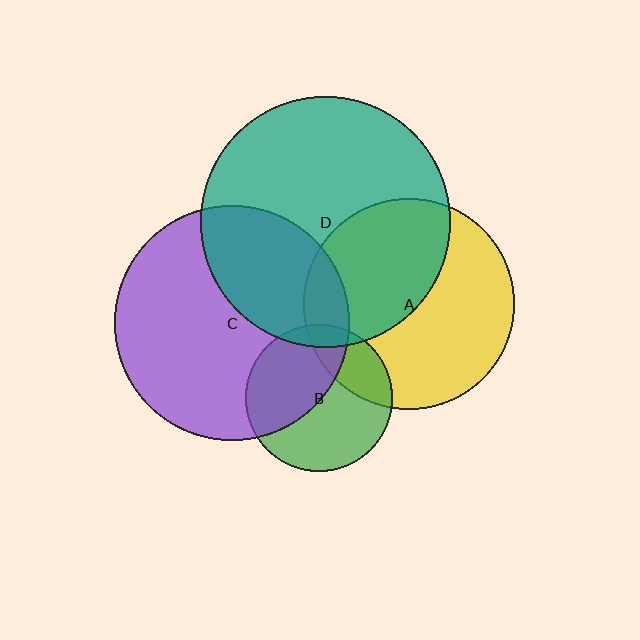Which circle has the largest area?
Circle D (teal).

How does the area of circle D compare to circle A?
Approximately 1.4 times.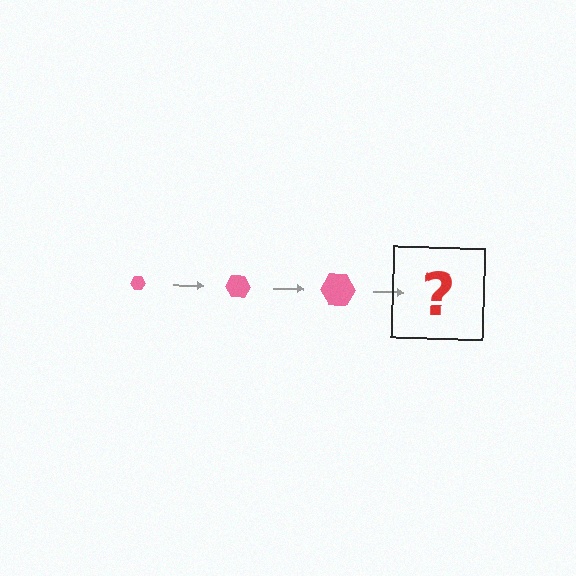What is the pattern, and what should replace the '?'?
The pattern is that the hexagon gets progressively larger each step. The '?' should be a pink hexagon, larger than the previous one.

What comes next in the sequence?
The next element should be a pink hexagon, larger than the previous one.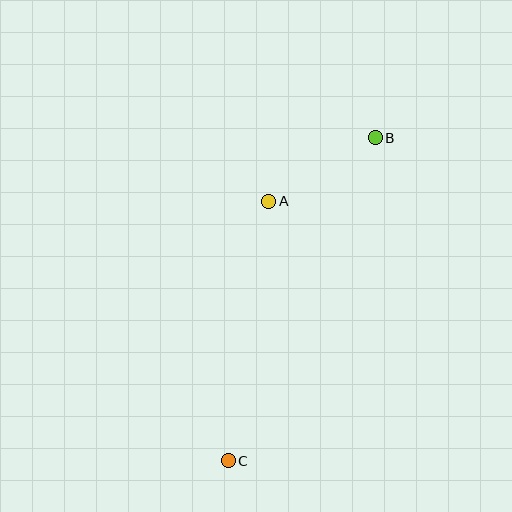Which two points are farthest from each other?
Points B and C are farthest from each other.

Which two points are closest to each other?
Points A and B are closest to each other.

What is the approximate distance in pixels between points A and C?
The distance between A and C is approximately 263 pixels.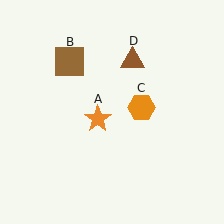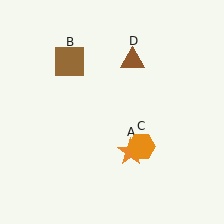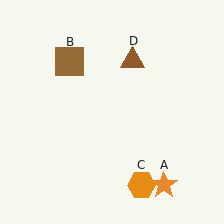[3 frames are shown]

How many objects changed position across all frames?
2 objects changed position: orange star (object A), orange hexagon (object C).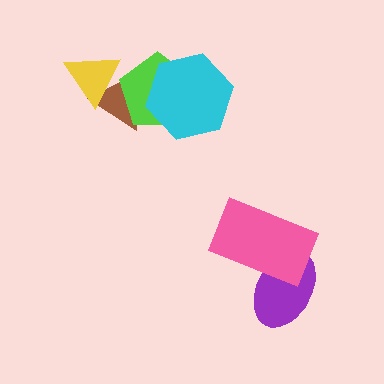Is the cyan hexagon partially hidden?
No, no other shape covers it.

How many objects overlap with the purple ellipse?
1 object overlaps with the purple ellipse.